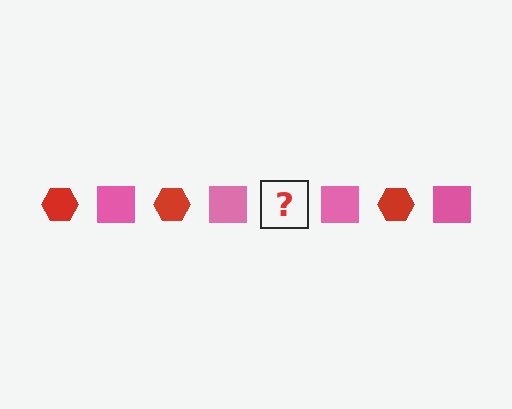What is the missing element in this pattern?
The missing element is a red hexagon.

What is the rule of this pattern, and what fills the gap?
The rule is that the pattern alternates between red hexagon and pink square. The gap should be filled with a red hexagon.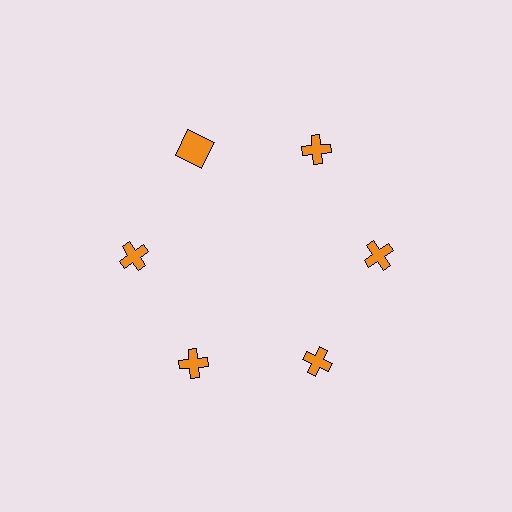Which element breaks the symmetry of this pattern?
The orange square at roughly the 11 o'clock position breaks the symmetry. All other shapes are orange crosses.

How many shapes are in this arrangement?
There are 6 shapes arranged in a ring pattern.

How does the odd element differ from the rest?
It has a different shape: square instead of cross.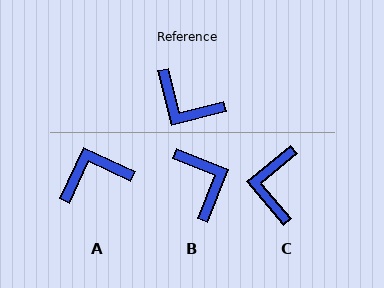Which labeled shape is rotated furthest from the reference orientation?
B, about 144 degrees away.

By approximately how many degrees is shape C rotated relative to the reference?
Approximately 64 degrees clockwise.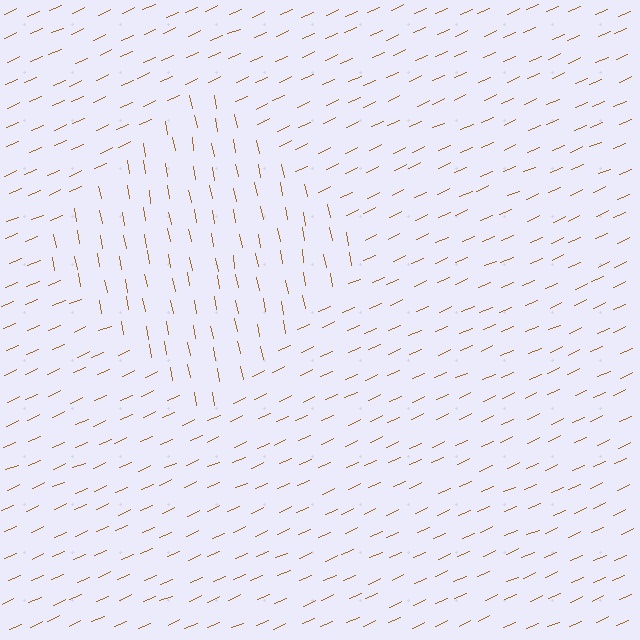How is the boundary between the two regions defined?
The boundary is defined purely by a change in line orientation (approximately 77 degrees difference). All lines are the same color and thickness.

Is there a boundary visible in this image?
Yes, there is a texture boundary formed by a change in line orientation.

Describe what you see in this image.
The image is filled with small brown line segments. A diamond region in the image has lines oriented differently from the surrounding lines, creating a visible texture boundary.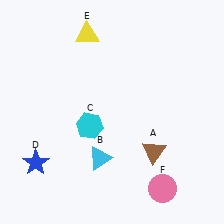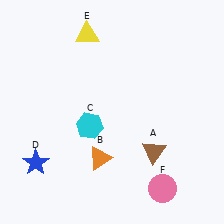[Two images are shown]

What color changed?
The triangle (B) changed from cyan in Image 1 to orange in Image 2.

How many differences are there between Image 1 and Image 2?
There is 1 difference between the two images.